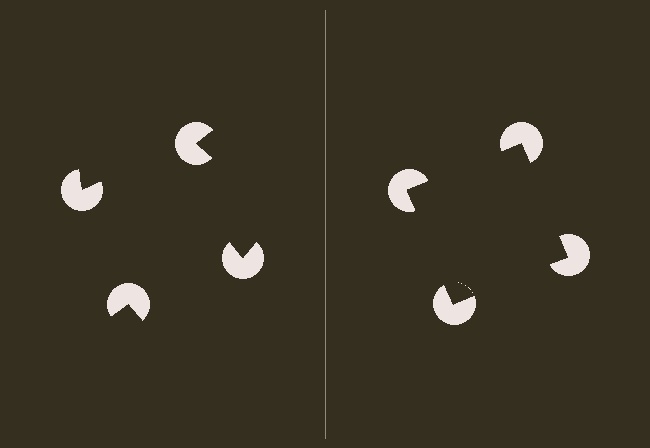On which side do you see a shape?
An illusory square appears on the right side. On the left side the wedge cuts are rotated, so no coherent shape forms.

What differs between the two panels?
The pac-man discs are positioned identically on both sides; only the wedge orientations differ. On the right they align to a square; on the left they are misaligned.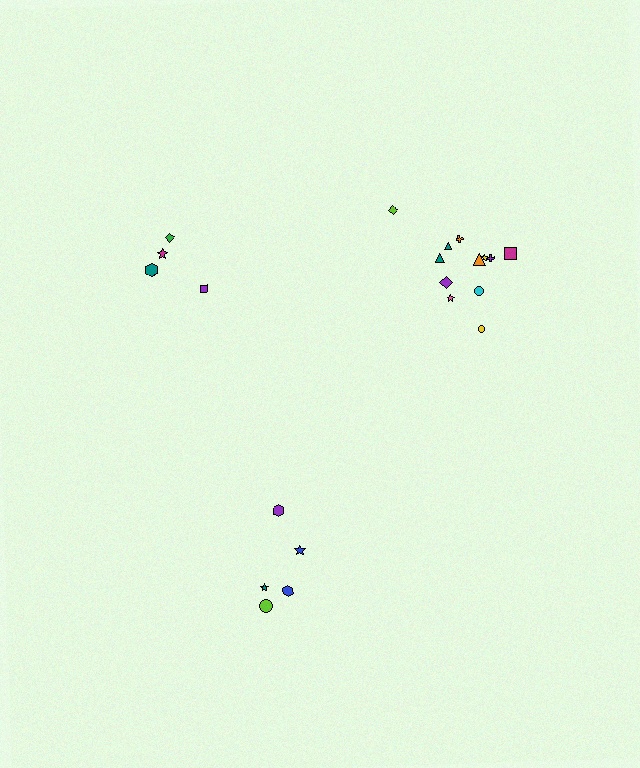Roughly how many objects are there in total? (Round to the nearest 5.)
Roughly 20 objects in total.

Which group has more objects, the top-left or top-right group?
The top-right group.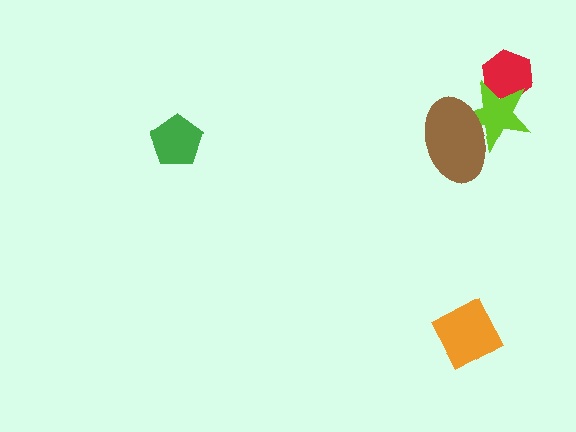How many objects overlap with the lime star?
2 objects overlap with the lime star.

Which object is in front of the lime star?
The brown ellipse is in front of the lime star.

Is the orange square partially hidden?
No, no other shape covers it.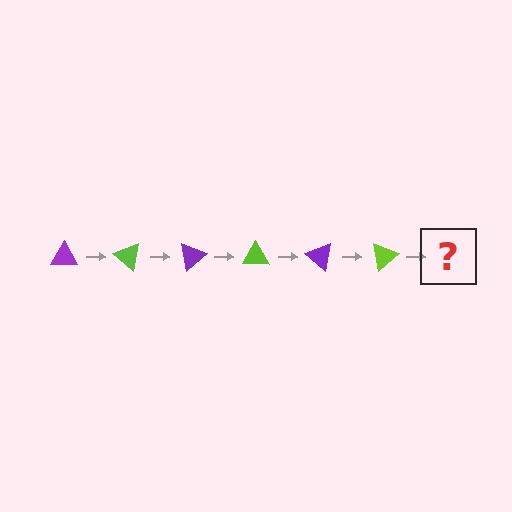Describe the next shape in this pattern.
It should be a purple triangle, rotated 240 degrees from the start.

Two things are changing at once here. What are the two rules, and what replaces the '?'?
The two rules are that it rotates 40 degrees each step and the color cycles through purple and lime. The '?' should be a purple triangle, rotated 240 degrees from the start.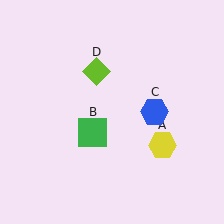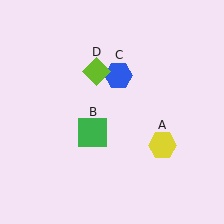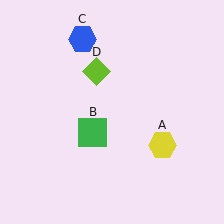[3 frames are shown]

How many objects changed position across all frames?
1 object changed position: blue hexagon (object C).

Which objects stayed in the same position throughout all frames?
Yellow hexagon (object A) and green square (object B) and lime diamond (object D) remained stationary.